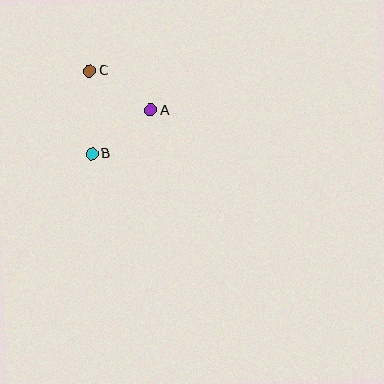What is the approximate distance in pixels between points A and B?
The distance between A and B is approximately 73 pixels.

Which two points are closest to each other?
Points A and C are closest to each other.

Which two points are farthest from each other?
Points B and C are farthest from each other.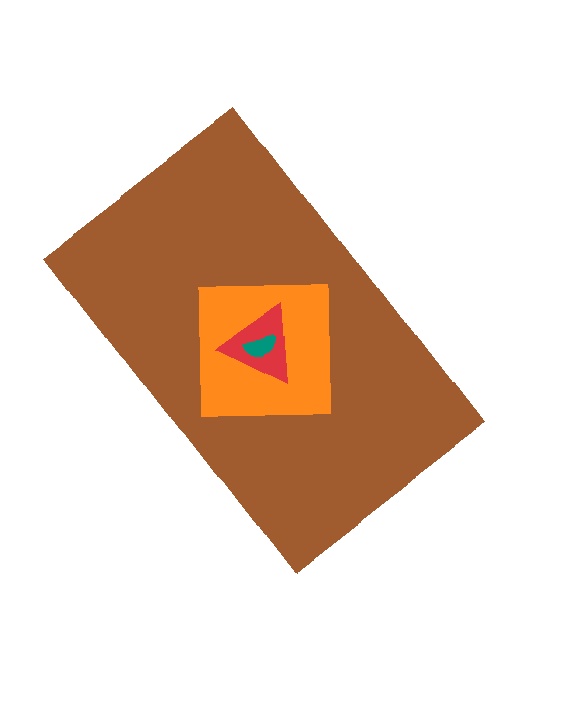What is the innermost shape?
The teal semicircle.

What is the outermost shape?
The brown rectangle.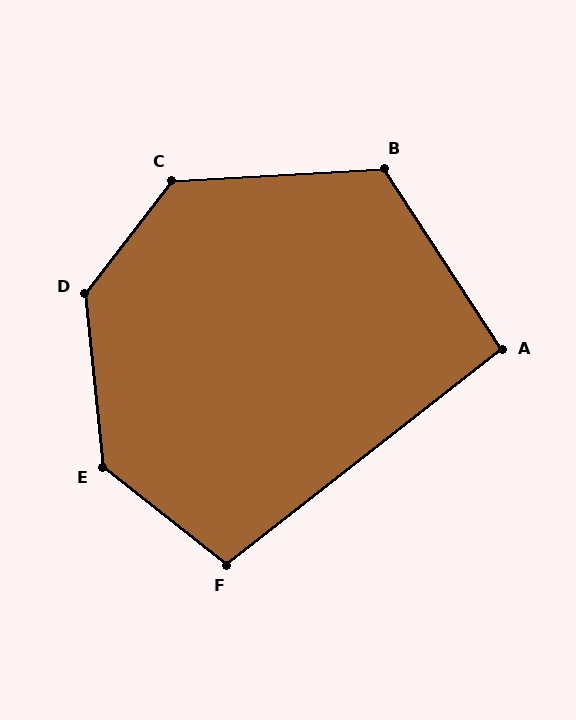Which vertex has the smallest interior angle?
A, at approximately 95 degrees.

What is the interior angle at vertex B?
Approximately 120 degrees (obtuse).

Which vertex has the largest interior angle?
D, at approximately 136 degrees.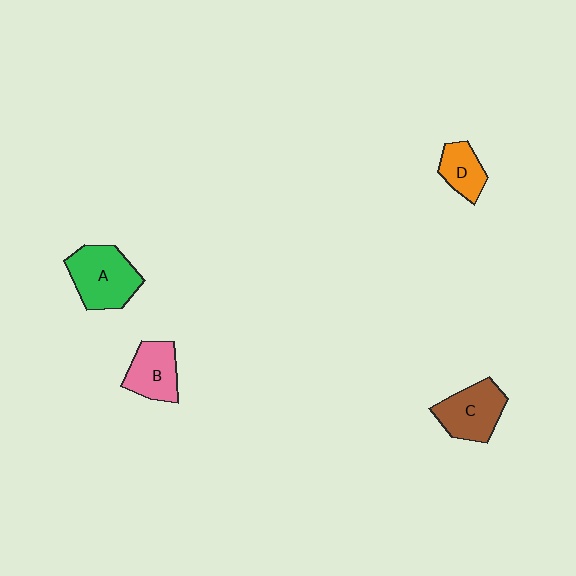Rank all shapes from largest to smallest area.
From largest to smallest: A (green), C (brown), B (pink), D (orange).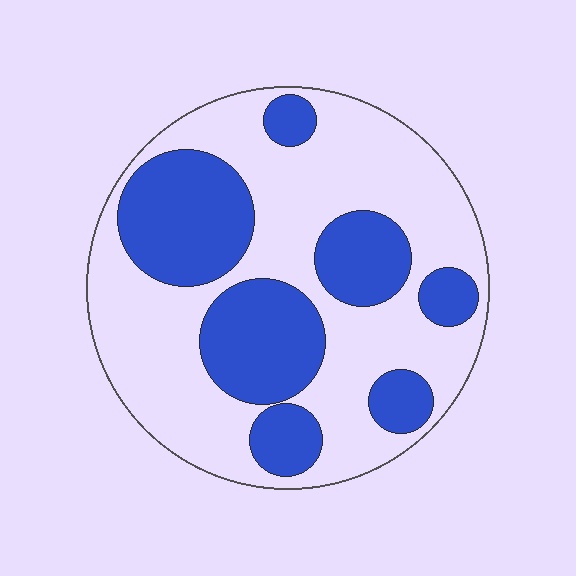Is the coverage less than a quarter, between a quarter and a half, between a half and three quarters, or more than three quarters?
Between a quarter and a half.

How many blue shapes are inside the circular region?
7.